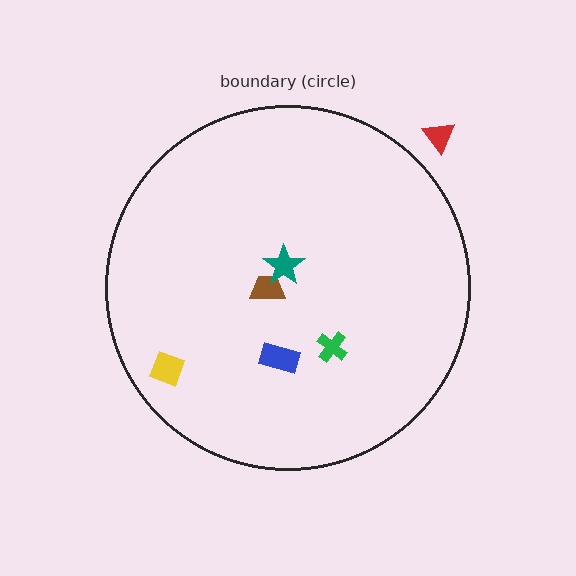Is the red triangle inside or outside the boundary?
Outside.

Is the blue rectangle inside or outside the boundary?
Inside.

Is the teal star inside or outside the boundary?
Inside.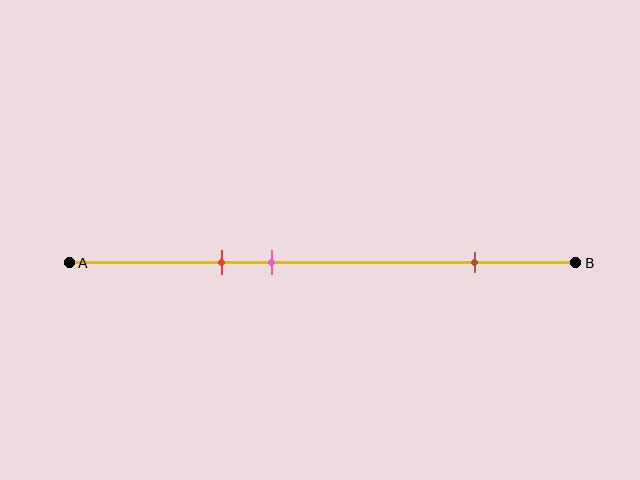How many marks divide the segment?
There are 3 marks dividing the segment.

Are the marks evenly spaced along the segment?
No, the marks are not evenly spaced.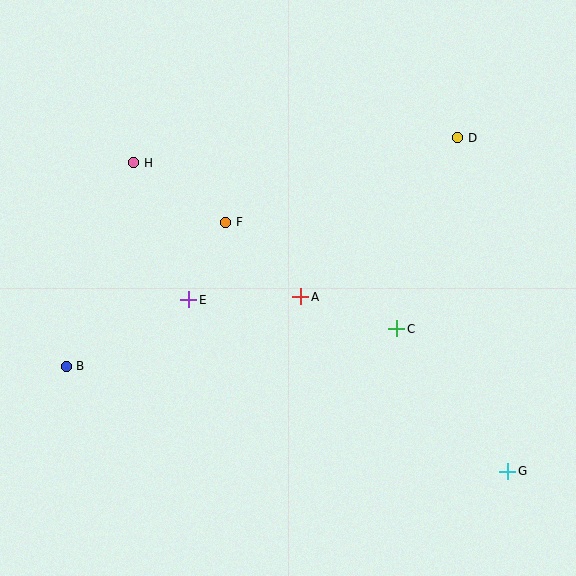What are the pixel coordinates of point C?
Point C is at (397, 329).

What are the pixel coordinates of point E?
Point E is at (189, 300).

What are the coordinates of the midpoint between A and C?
The midpoint between A and C is at (349, 313).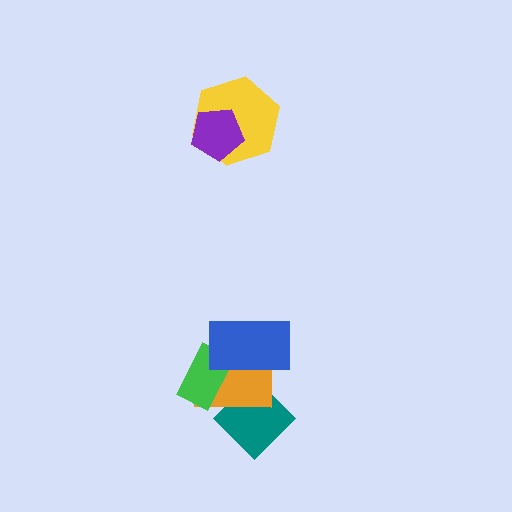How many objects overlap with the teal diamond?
2 objects overlap with the teal diamond.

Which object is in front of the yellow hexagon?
The purple pentagon is in front of the yellow hexagon.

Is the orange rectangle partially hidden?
Yes, it is partially covered by another shape.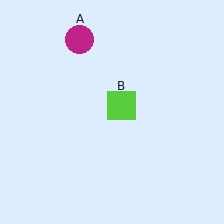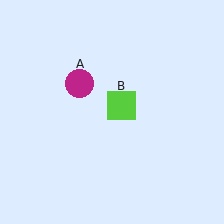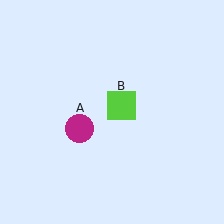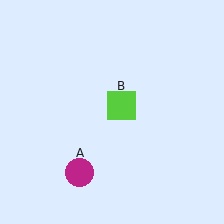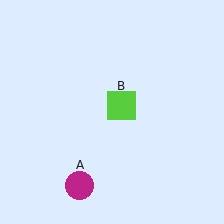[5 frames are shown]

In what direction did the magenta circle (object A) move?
The magenta circle (object A) moved down.